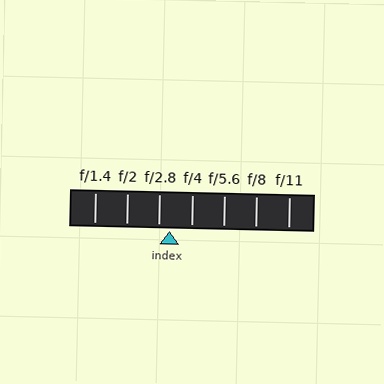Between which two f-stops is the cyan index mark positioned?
The index mark is between f/2.8 and f/4.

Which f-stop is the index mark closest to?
The index mark is closest to f/2.8.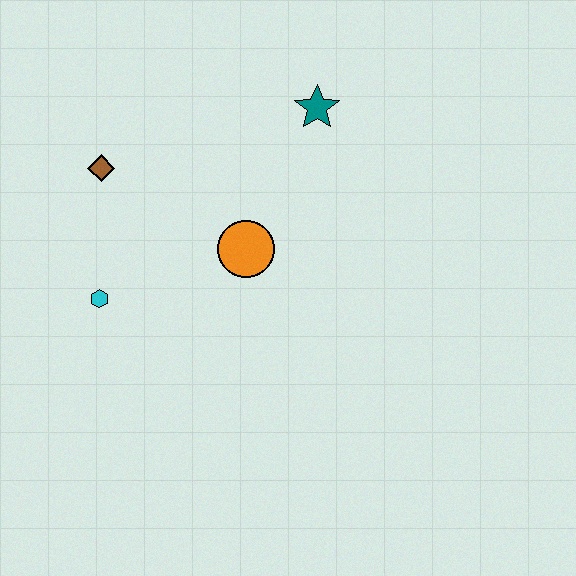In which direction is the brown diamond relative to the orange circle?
The brown diamond is to the left of the orange circle.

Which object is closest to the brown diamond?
The cyan hexagon is closest to the brown diamond.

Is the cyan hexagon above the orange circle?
No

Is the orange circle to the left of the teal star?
Yes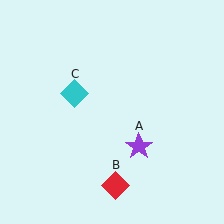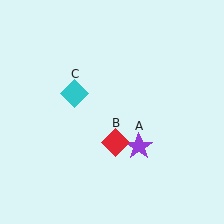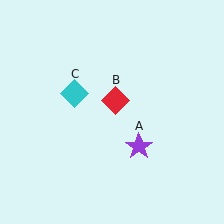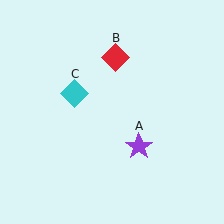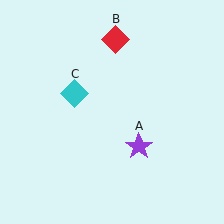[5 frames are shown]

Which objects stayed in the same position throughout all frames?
Purple star (object A) and cyan diamond (object C) remained stationary.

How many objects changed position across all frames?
1 object changed position: red diamond (object B).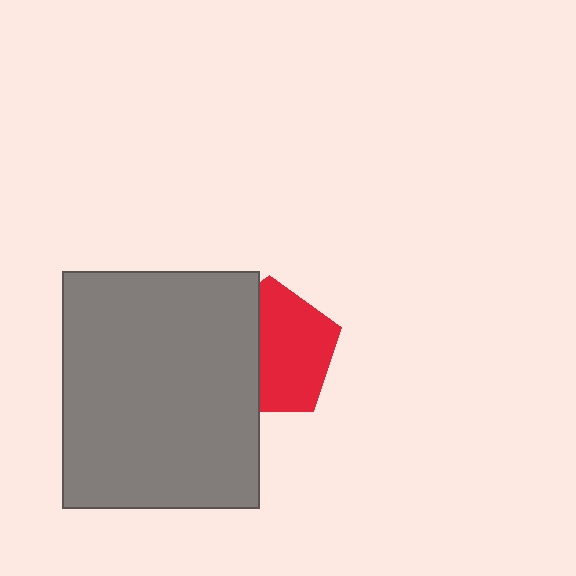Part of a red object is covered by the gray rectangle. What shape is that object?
It is a pentagon.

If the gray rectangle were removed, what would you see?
You would see the complete red pentagon.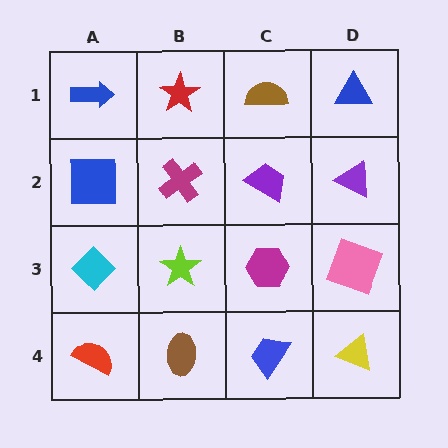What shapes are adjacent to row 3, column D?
A purple triangle (row 2, column D), a yellow triangle (row 4, column D), a magenta hexagon (row 3, column C).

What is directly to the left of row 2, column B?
A blue square.